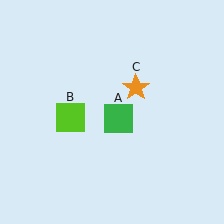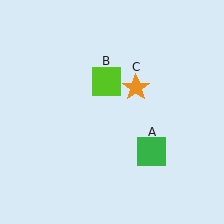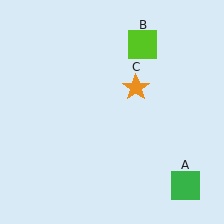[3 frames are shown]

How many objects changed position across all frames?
2 objects changed position: green square (object A), lime square (object B).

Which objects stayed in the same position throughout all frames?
Orange star (object C) remained stationary.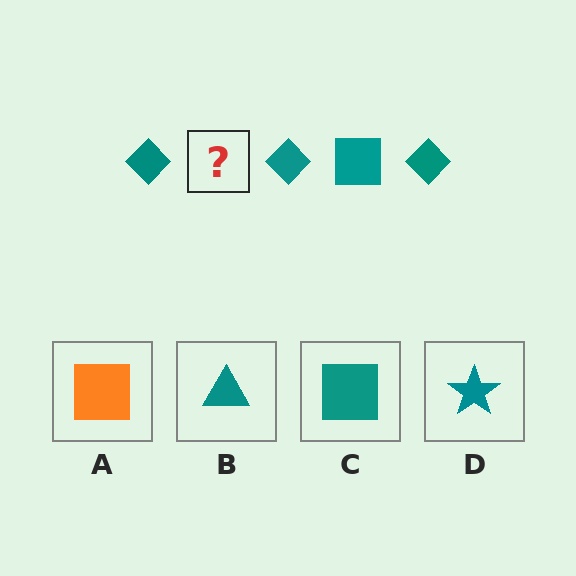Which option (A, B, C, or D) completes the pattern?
C.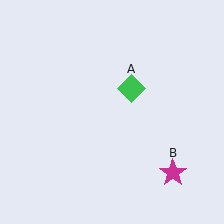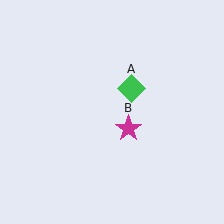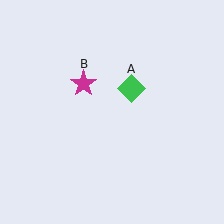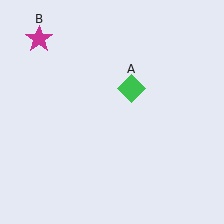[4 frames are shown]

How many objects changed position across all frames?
1 object changed position: magenta star (object B).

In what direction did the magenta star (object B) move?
The magenta star (object B) moved up and to the left.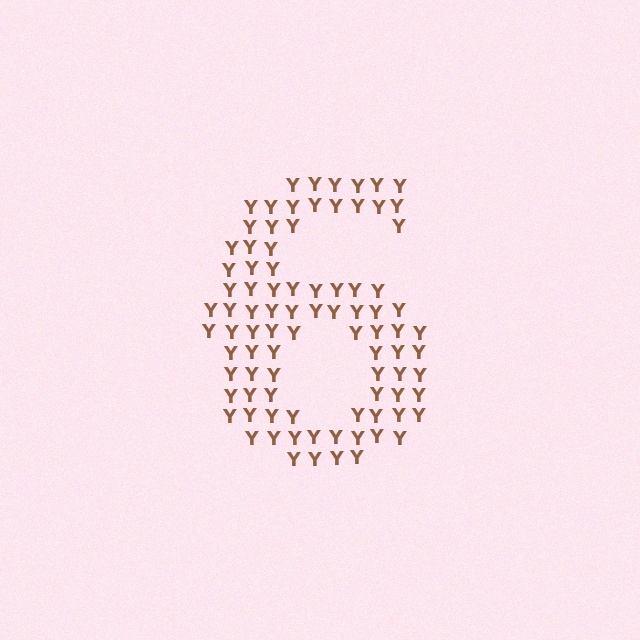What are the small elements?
The small elements are letter Y's.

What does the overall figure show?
The overall figure shows the digit 6.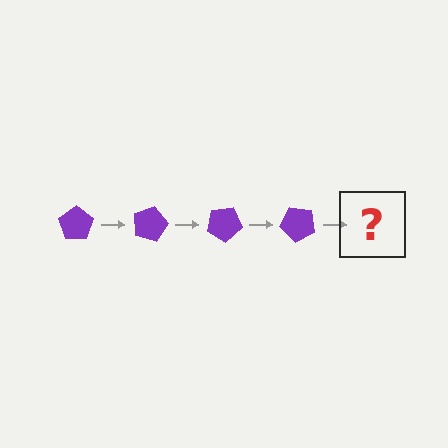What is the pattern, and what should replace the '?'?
The pattern is that the pentagon rotates 15 degrees each step. The '?' should be a purple pentagon rotated 60 degrees.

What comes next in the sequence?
The next element should be a purple pentagon rotated 60 degrees.